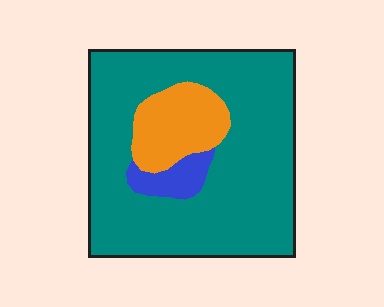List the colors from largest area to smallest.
From largest to smallest: teal, orange, blue.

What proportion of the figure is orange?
Orange covers about 15% of the figure.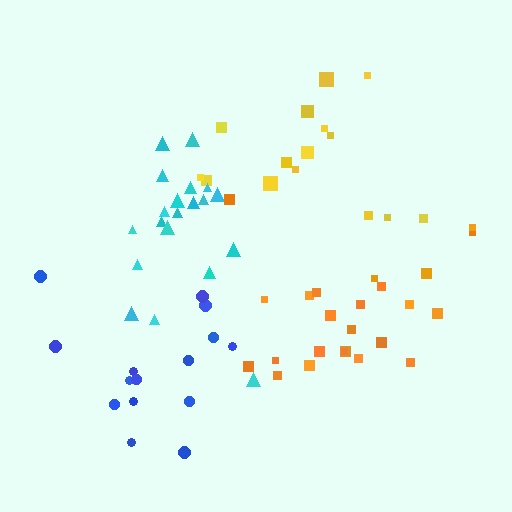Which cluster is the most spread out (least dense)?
Blue.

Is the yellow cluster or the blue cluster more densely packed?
Yellow.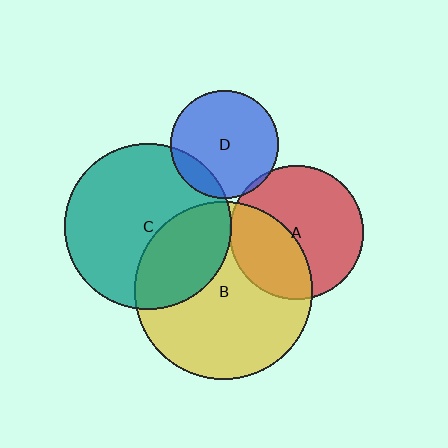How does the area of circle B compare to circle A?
Approximately 1.8 times.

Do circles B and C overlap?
Yes.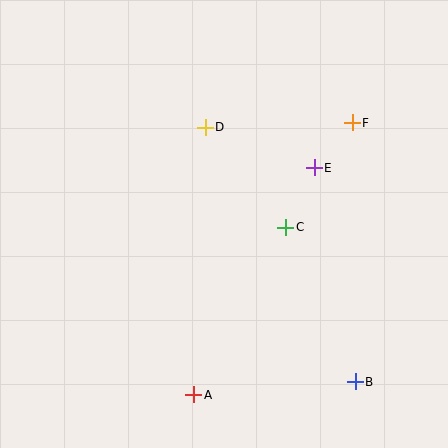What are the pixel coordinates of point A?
Point A is at (194, 395).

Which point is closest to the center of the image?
Point C at (286, 227) is closest to the center.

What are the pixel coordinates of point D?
Point D is at (205, 127).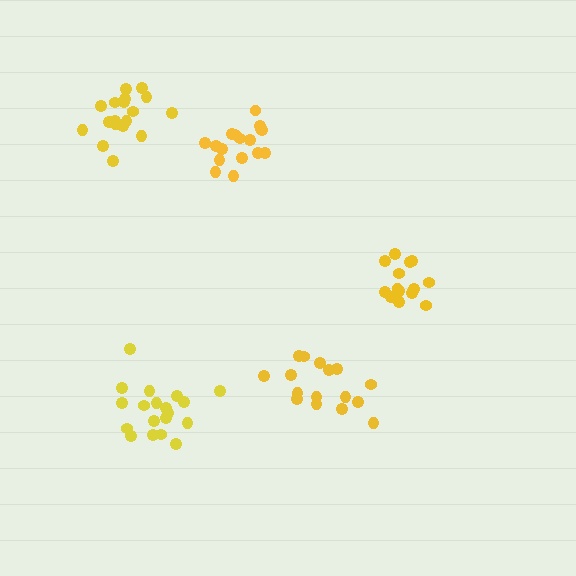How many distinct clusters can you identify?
There are 5 distinct clusters.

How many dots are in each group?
Group 1: 14 dots, Group 2: 19 dots, Group 3: 17 dots, Group 4: 16 dots, Group 5: 19 dots (85 total).